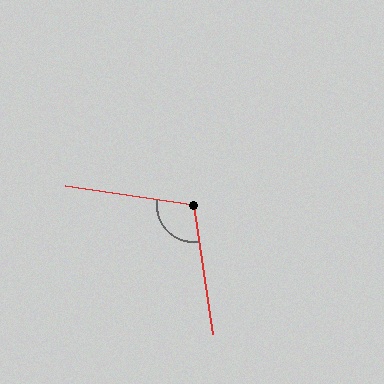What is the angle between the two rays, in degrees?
Approximately 107 degrees.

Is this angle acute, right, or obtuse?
It is obtuse.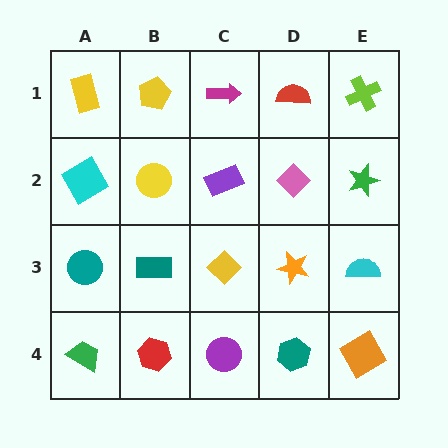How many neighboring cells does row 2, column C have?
4.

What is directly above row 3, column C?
A purple rectangle.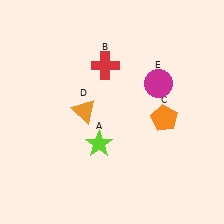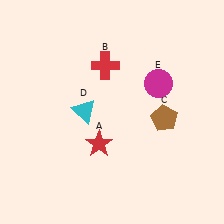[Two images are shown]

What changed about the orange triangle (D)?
In Image 1, D is orange. In Image 2, it changed to cyan.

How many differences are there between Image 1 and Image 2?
There are 3 differences between the two images.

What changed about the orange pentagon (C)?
In Image 1, C is orange. In Image 2, it changed to brown.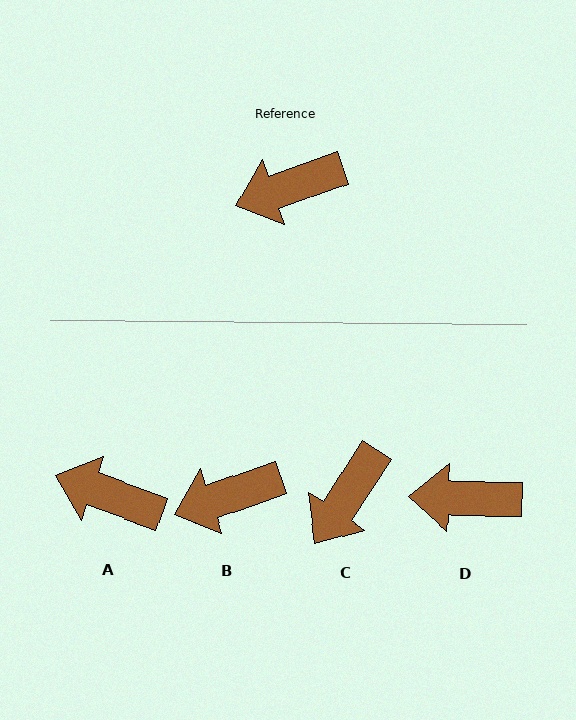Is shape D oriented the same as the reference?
No, it is off by about 20 degrees.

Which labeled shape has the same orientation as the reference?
B.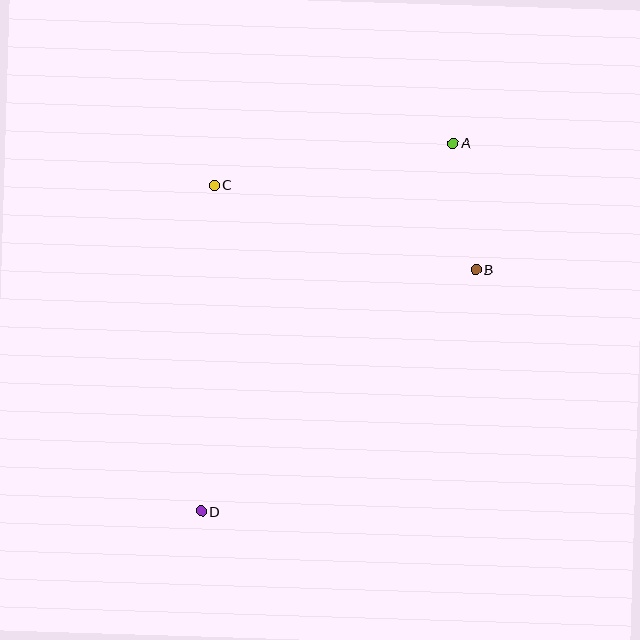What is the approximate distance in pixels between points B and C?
The distance between B and C is approximately 275 pixels.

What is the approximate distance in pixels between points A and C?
The distance between A and C is approximately 242 pixels.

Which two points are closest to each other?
Points A and B are closest to each other.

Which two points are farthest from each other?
Points A and D are farthest from each other.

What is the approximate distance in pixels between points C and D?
The distance between C and D is approximately 326 pixels.